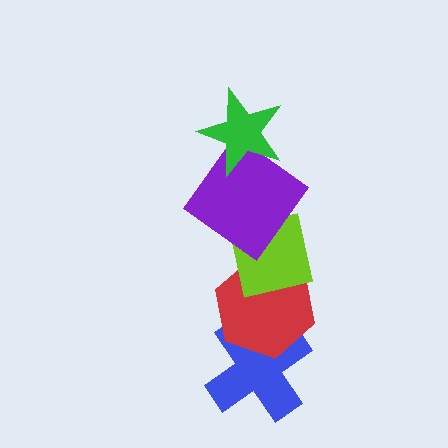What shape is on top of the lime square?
The purple diamond is on top of the lime square.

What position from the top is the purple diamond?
The purple diamond is 2nd from the top.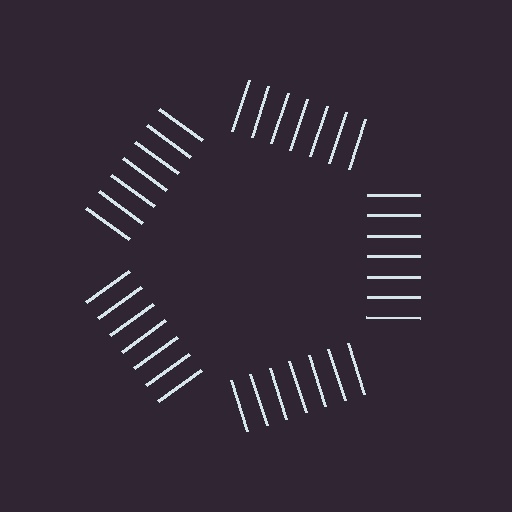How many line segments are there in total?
35 — 7 along each of the 5 edges.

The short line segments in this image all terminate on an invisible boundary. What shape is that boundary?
An illusory pentagon — the line segments terminate on its edges but no continuous stroke is drawn.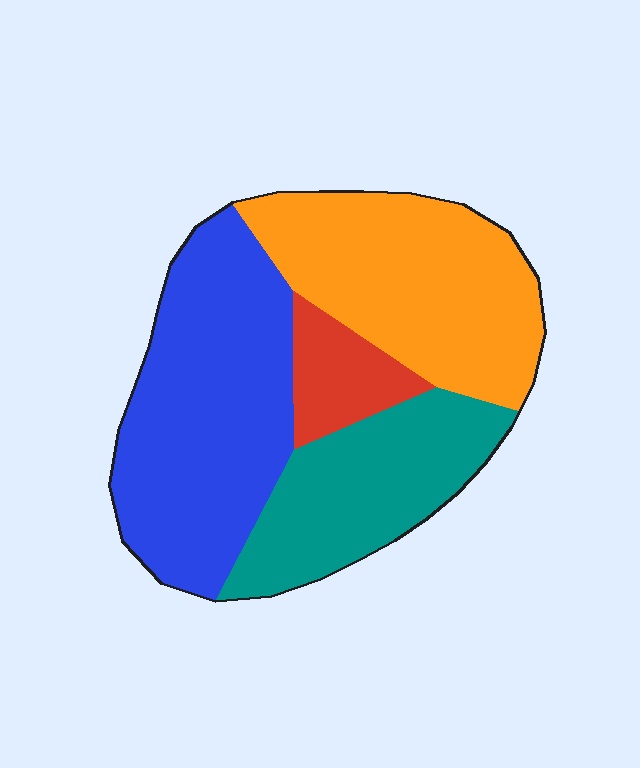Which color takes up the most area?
Blue, at roughly 35%.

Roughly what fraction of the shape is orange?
Orange takes up between a quarter and a half of the shape.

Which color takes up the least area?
Red, at roughly 10%.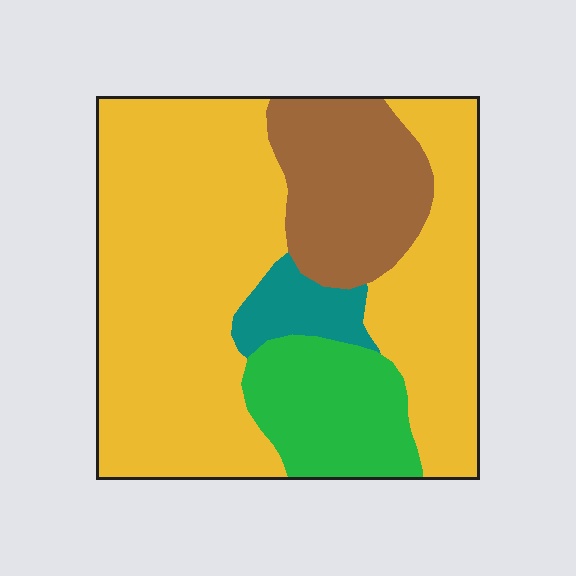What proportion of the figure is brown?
Brown takes up about one sixth (1/6) of the figure.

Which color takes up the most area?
Yellow, at roughly 65%.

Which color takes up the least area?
Teal, at roughly 5%.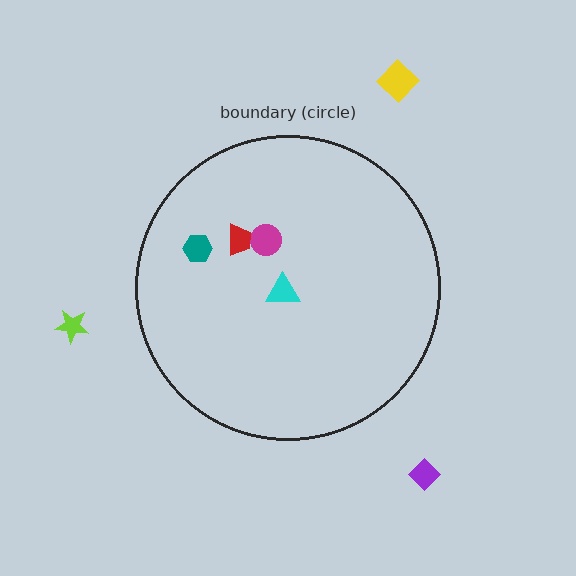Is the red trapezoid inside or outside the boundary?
Inside.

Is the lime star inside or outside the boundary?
Outside.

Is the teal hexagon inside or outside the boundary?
Inside.